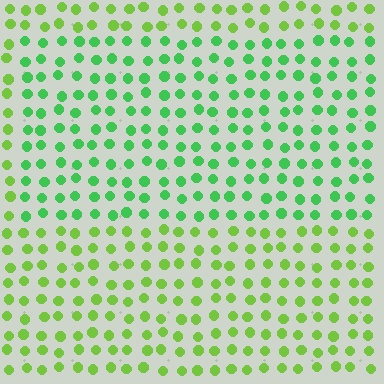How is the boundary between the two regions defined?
The boundary is defined purely by a slight shift in hue (about 32 degrees). Spacing, size, and orientation are identical on both sides.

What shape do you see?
I see a rectangle.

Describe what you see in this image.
The image is filled with small lime elements in a uniform arrangement. A rectangle-shaped region is visible where the elements are tinted to a slightly different hue, forming a subtle color boundary.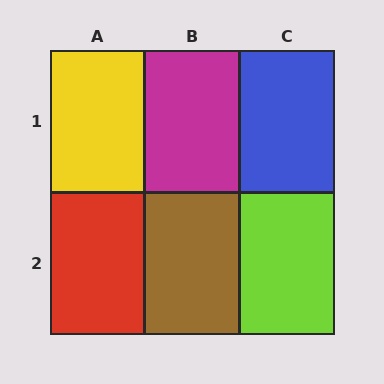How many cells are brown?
1 cell is brown.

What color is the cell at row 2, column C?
Lime.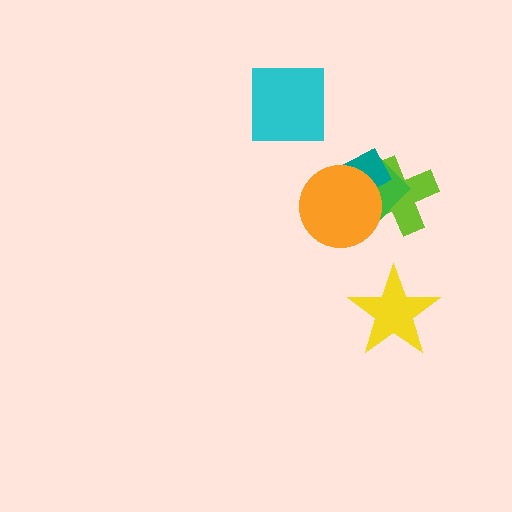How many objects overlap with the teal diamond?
3 objects overlap with the teal diamond.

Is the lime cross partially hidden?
Yes, it is partially covered by another shape.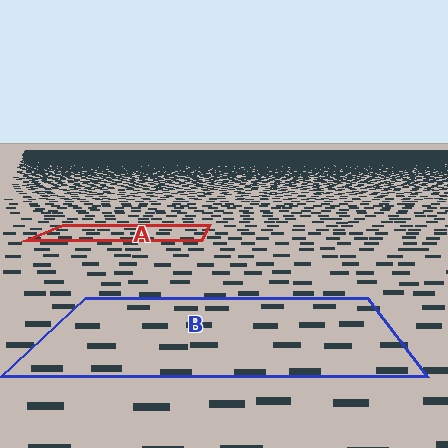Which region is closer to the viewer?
Region B is closer. The texture elements there are larger and more spread out.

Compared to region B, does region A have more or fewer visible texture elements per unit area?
Region A has more texture elements per unit area — they are packed more densely because it is farther away.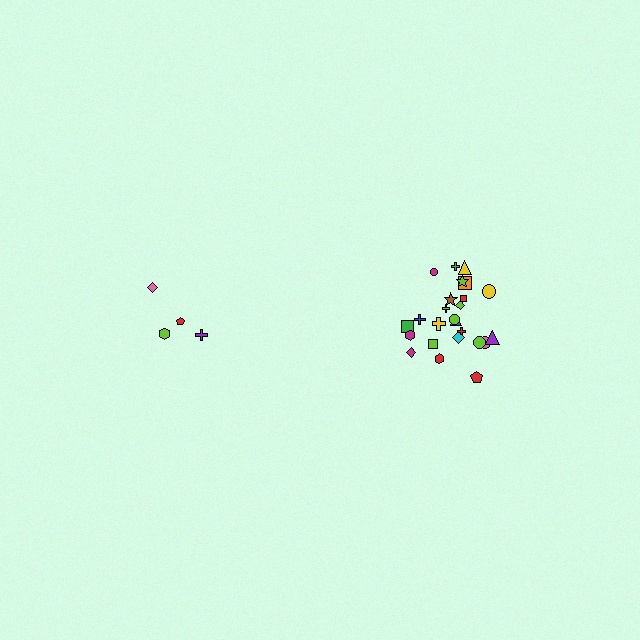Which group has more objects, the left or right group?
The right group.